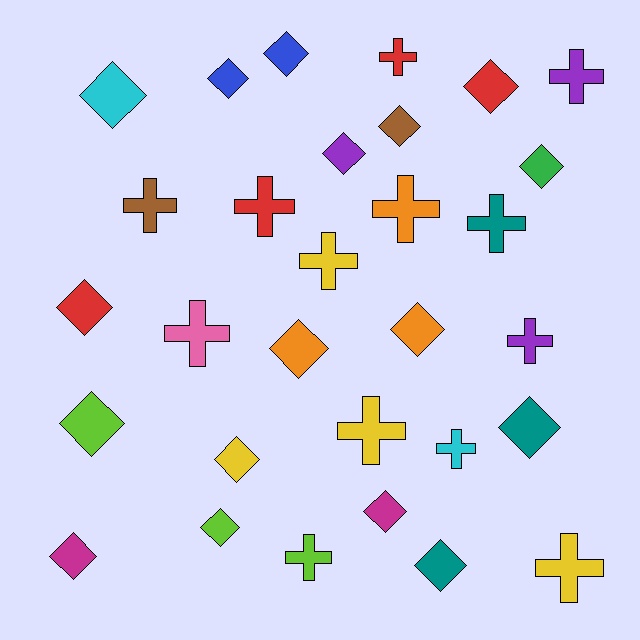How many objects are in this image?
There are 30 objects.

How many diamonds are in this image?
There are 17 diamonds.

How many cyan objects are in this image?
There are 2 cyan objects.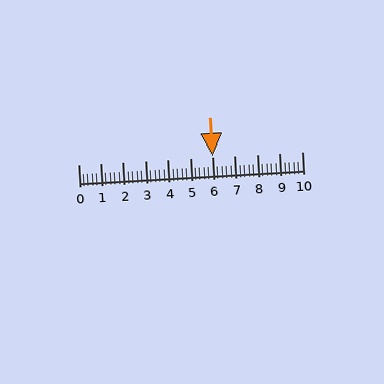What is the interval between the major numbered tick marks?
The major tick marks are spaced 1 units apart.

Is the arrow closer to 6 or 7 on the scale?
The arrow is closer to 6.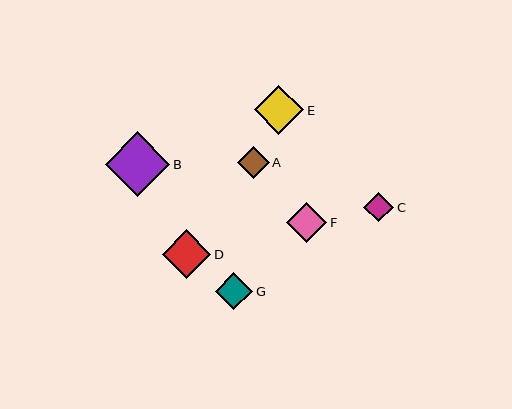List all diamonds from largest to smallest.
From largest to smallest: B, E, D, F, G, A, C.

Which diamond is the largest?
Diamond B is the largest with a size of approximately 64 pixels.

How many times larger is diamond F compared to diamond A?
Diamond F is approximately 1.3 times the size of diamond A.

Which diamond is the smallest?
Diamond C is the smallest with a size of approximately 30 pixels.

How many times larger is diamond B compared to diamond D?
Diamond B is approximately 1.3 times the size of diamond D.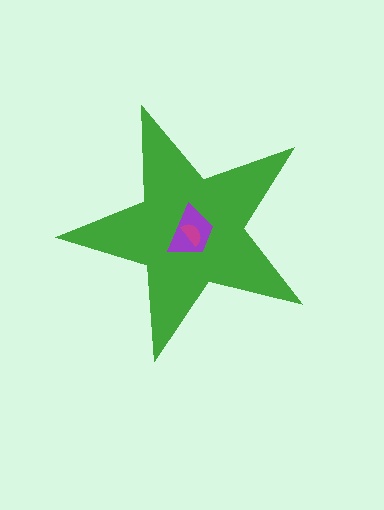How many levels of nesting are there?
3.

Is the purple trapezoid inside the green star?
Yes.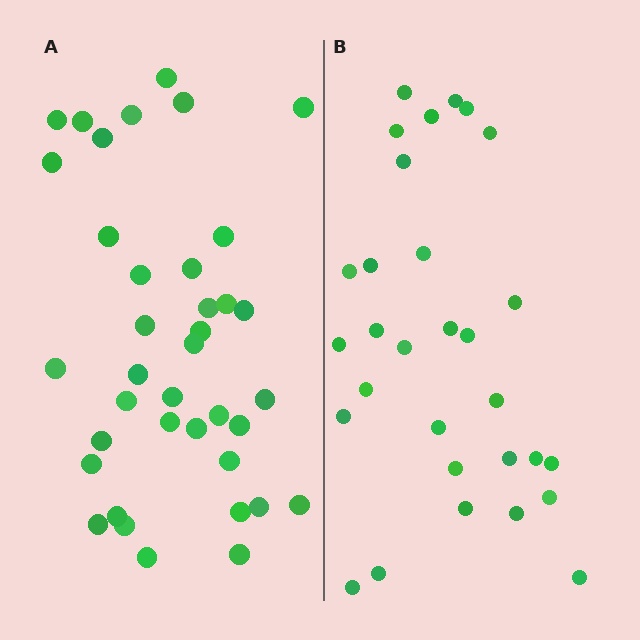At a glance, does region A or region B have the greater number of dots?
Region A (the left region) has more dots.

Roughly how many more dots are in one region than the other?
Region A has roughly 8 or so more dots than region B.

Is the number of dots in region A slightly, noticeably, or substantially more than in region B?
Region A has noticeably more, but not dramatically so. The ratio is roughly 1.3 to 1.